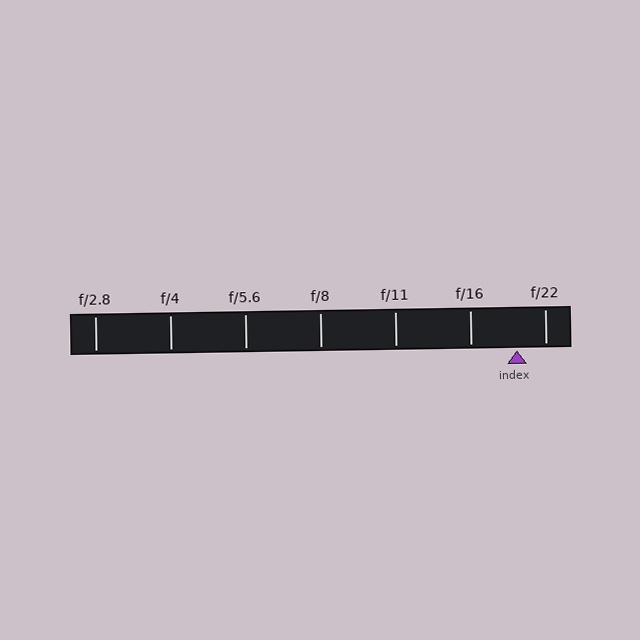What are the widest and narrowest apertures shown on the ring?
The widest aperture shown is f/2.8 and the narrowest is f/22.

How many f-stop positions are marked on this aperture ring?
There are 7 f-stop positions marked.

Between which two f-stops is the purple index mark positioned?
The index mark is between f/16 and f/22.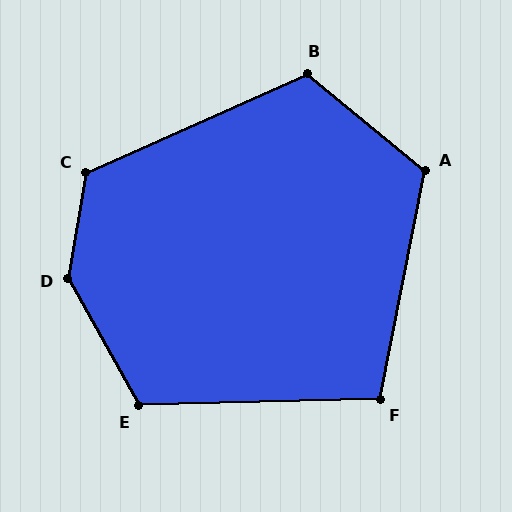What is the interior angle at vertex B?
Approximately 116 degrees (obtuse).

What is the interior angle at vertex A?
Approximately 118 degrees (obtuse).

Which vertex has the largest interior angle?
D, at approximately 141 degrees.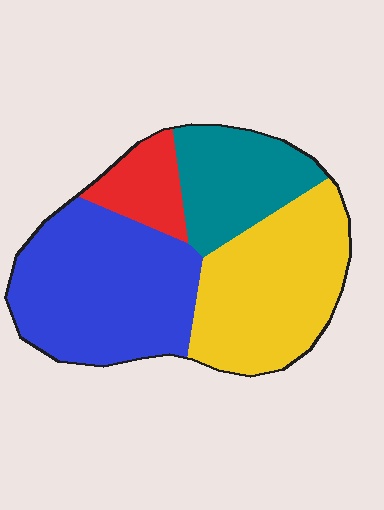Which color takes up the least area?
Red, at roughly 10%.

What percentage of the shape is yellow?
Yellow takes up about one third (1/3) of the shape.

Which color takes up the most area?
Blue, at roughly 40%.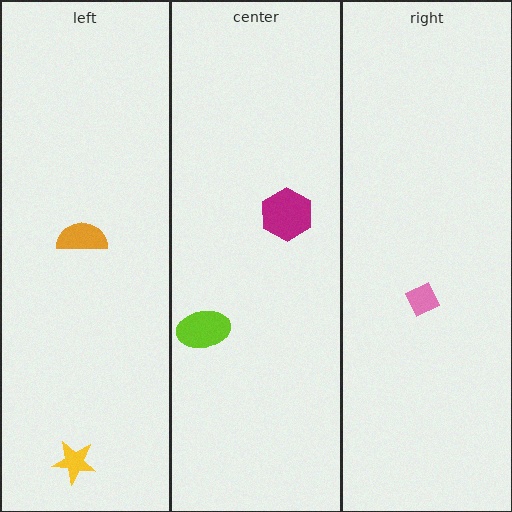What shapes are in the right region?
The pink diamond.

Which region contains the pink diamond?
The right region.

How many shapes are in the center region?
2.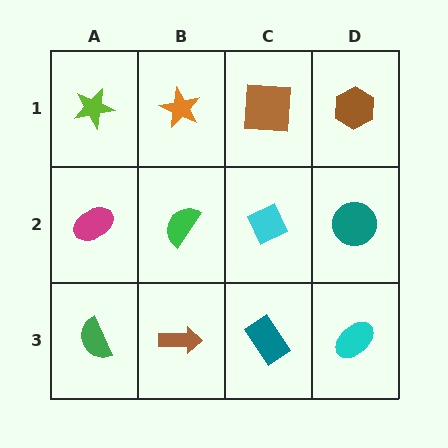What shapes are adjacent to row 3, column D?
A teal circle (row 2, column D), a teal rectangle (row 3, column C).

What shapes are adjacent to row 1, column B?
A green semicircle (row 2, column B), a lime star (row 1, column A), a brown square (row 1, column C).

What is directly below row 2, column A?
A green semicircle.